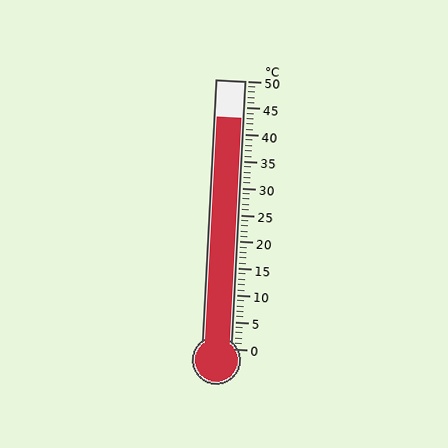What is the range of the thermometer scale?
The thermometer scale ranges from 0°C to 50°C.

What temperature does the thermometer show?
The thermometer shows approximately 43°C.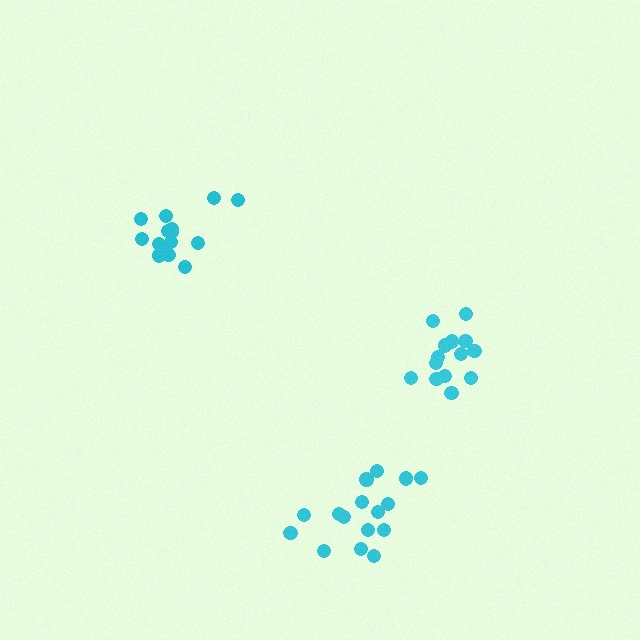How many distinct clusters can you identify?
There are 3 distinct clusters.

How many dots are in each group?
Group 1: 15 dots, Group 2: 14 dots, Group 3: 16 dots (45 total).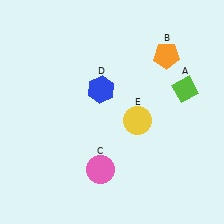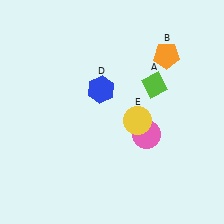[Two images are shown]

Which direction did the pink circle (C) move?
The pink circle (C) moved right.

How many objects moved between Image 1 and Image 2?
2 objects moved between the two images.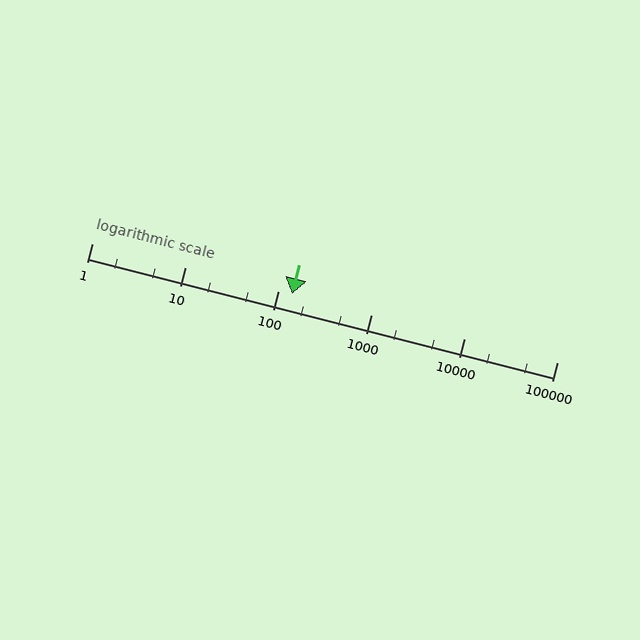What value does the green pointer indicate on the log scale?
The pointer indicates approximately 140.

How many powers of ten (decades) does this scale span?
The scale spans 5 decades, from 1 to 100000.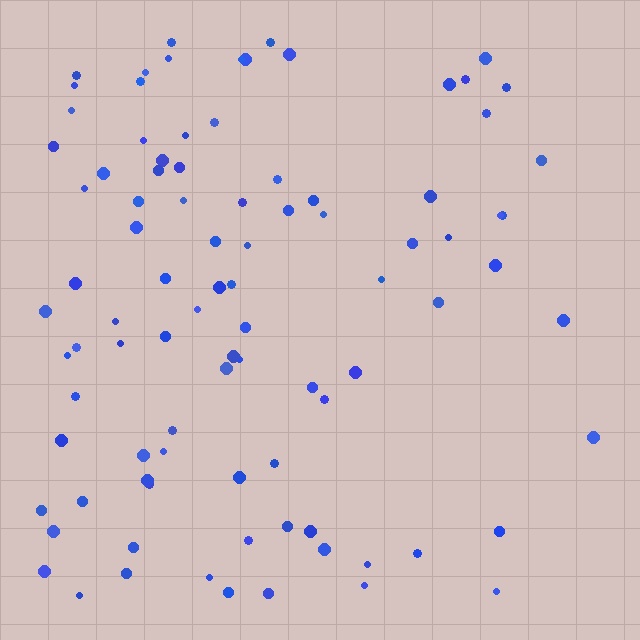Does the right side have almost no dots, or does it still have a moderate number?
Still a moderate number, just noticeably fewer than the left.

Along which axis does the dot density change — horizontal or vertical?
Horizontal.